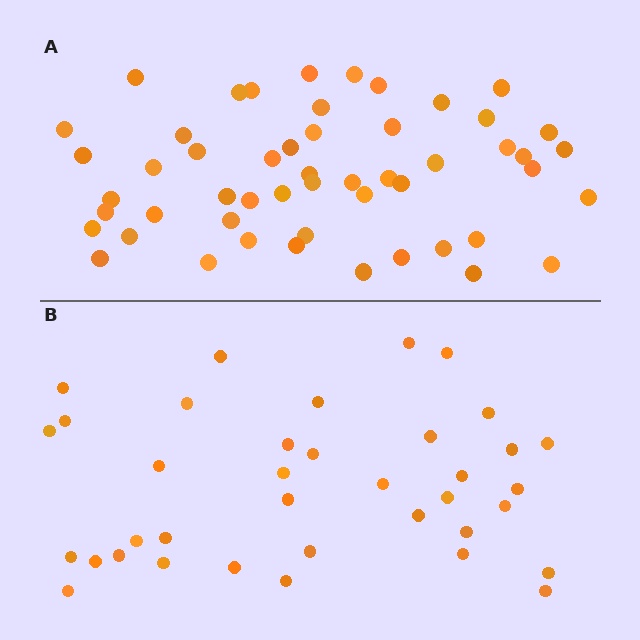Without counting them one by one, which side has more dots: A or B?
Region A (the top region) has more dots.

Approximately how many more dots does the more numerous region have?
Region A has approximately 15 more dots than region B.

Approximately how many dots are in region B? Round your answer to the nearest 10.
About 40 dots. (The exact count is 37, which rounds to 40.)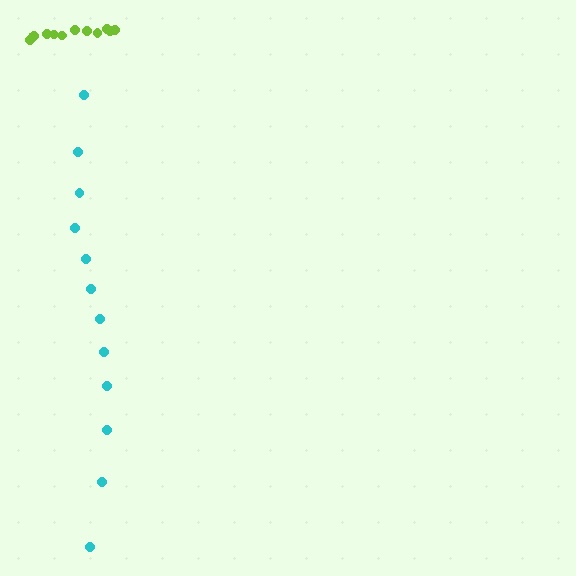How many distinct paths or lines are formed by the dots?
There are 2 distinct paths.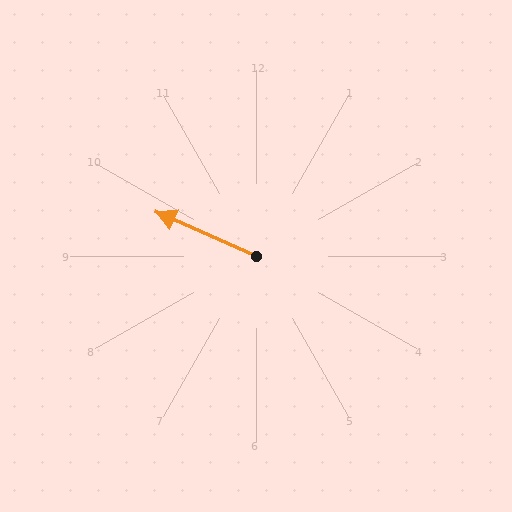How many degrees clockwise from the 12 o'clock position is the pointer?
Approximately 294 degrees.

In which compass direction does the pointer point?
Northwest.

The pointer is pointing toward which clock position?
Roughly 10 o'clock.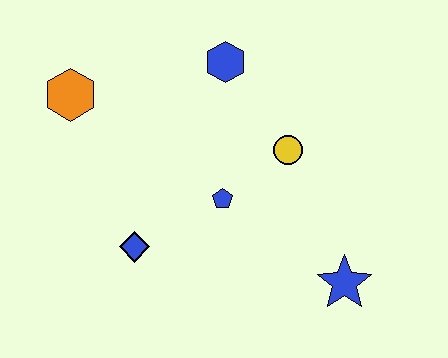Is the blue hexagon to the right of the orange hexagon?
Yes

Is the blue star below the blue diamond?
Yes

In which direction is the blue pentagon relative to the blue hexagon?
The blue pentagon is below the blue hexagon.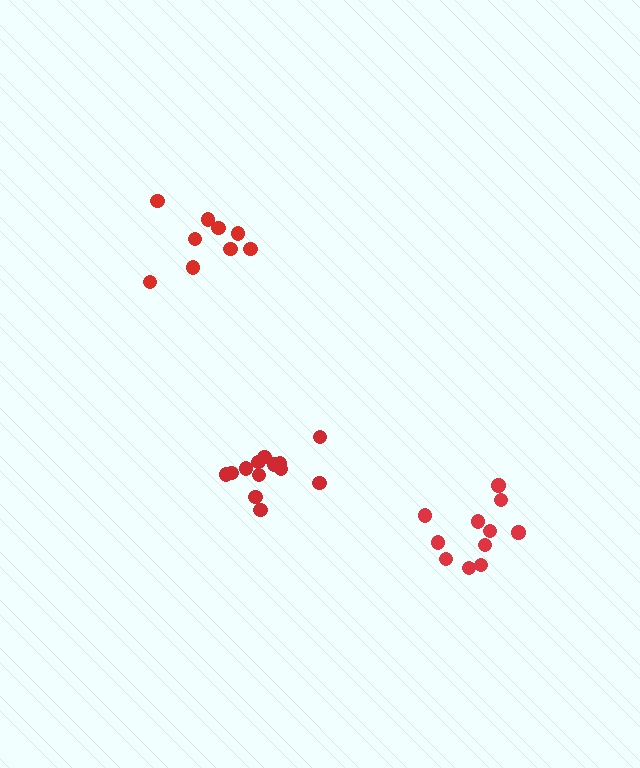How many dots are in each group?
Group 1: 9 dots, Group 2: 13 dots, Group 3: 11 dots (33 total).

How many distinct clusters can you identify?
There are 3 distinct clusters.